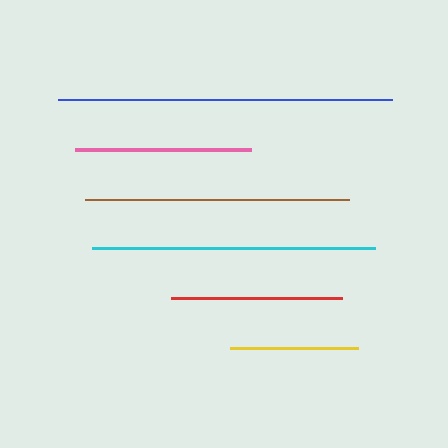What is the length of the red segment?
The red segment is approximately 171 pixels long.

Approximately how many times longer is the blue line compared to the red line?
The blue line is approximately 2.0 times the length of the red line.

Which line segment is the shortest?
The yellow line is the shortest at approximately 128 pixels.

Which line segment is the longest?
The blue line is the longest at approximately 334 pixels.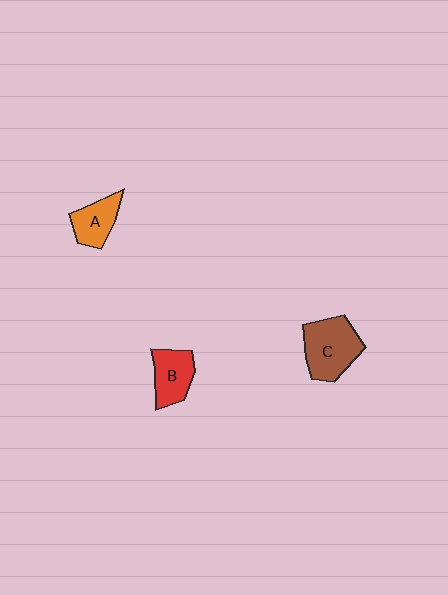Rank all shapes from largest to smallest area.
From largest to smallest: C (brown), B (red), A (orange).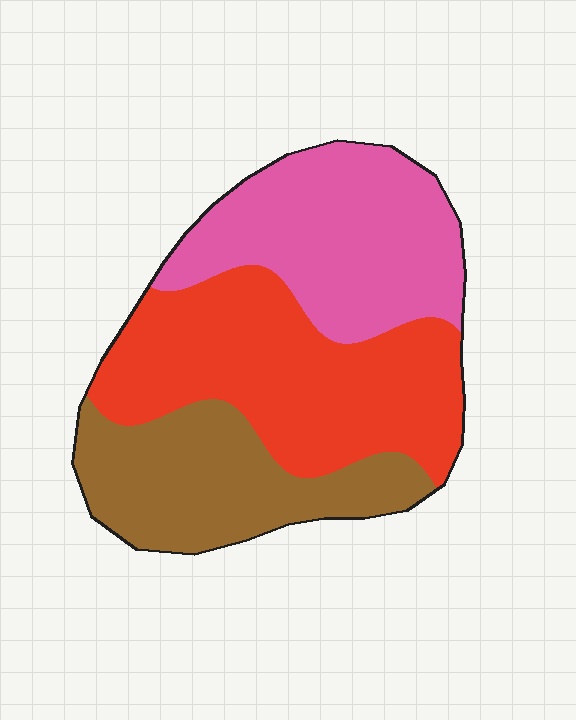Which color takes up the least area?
Brown, at roughly 25%.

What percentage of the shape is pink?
Pink covers about 30% of the shape.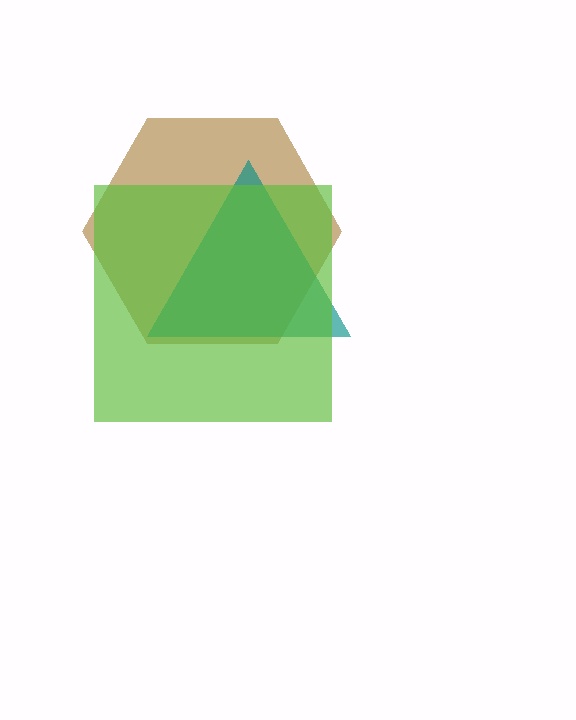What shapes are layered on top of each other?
The layered shapes are: a brown hexagon, a teal triangle, a lime square.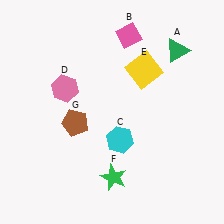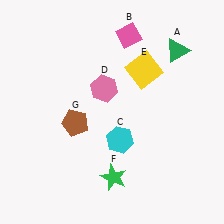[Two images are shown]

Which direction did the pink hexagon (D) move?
The pink hexagon (D) moved right.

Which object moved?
The pink hexagon (D) moved right.